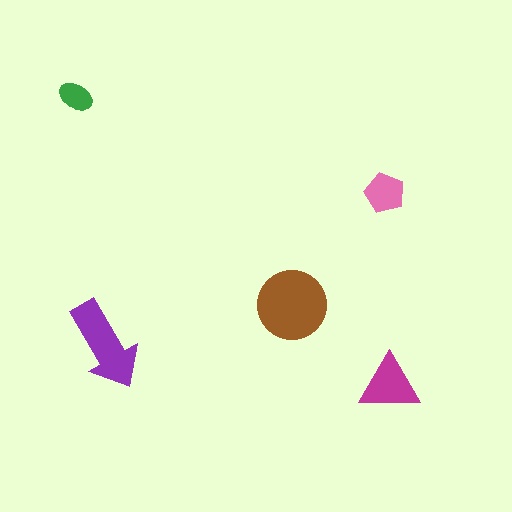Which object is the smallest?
The green ellipse.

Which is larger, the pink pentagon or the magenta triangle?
The magenta triangle.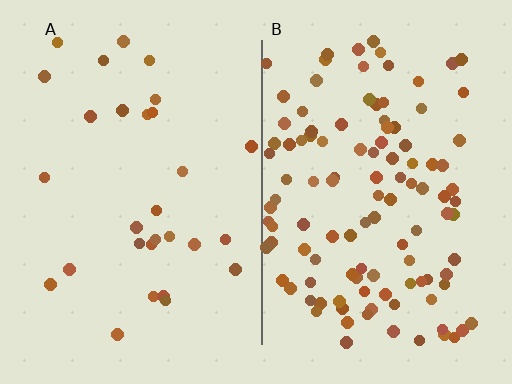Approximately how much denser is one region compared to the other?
Approximately 3.9× — region B over region A.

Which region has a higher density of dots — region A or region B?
B (the right).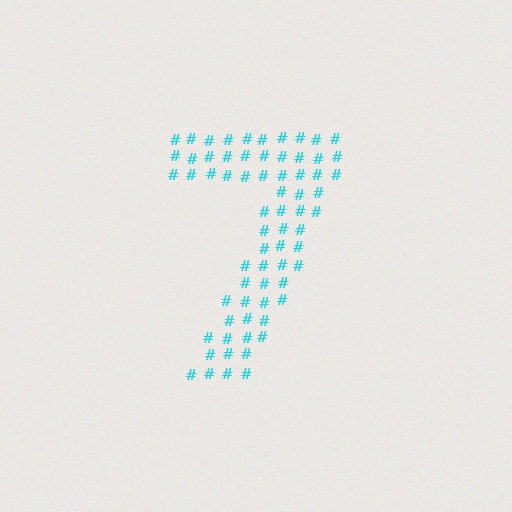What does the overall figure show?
The overall figure shows the digit 7.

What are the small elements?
The small elements are hash symbols.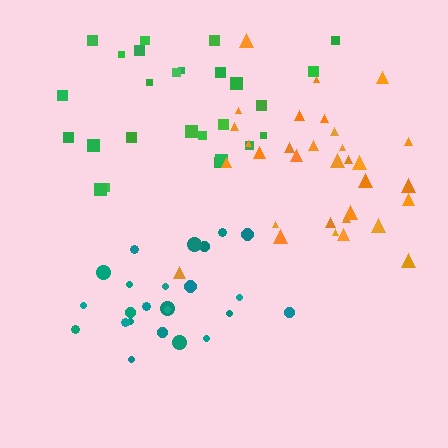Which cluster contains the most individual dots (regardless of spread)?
Orange (32).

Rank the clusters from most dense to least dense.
teal, green, orange.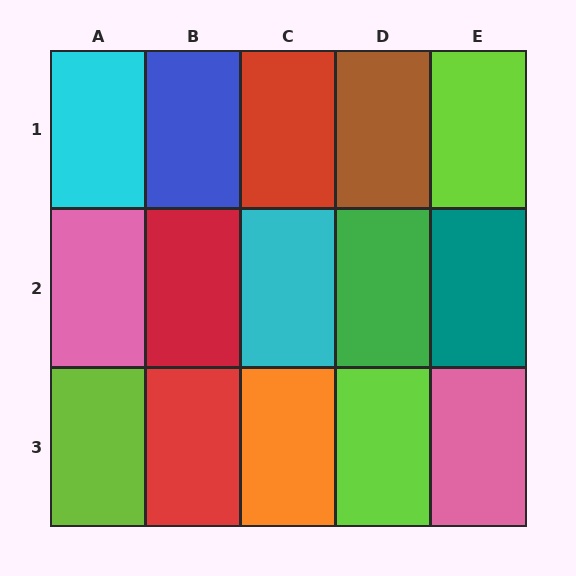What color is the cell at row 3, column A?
Lime.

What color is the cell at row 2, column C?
Cyan.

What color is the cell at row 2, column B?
Red.